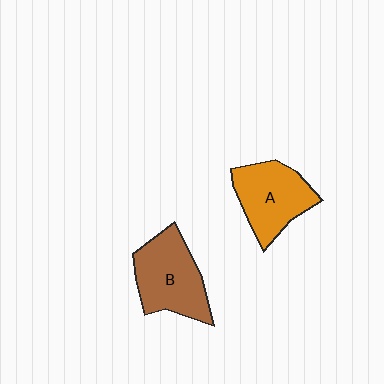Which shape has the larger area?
Shape B (brown).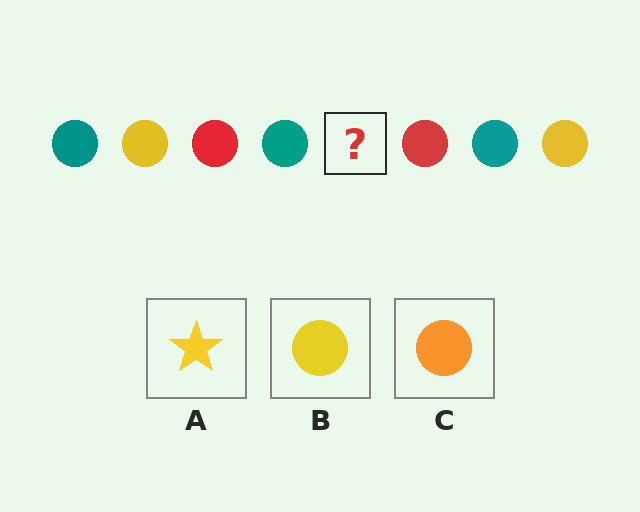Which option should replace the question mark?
Option B.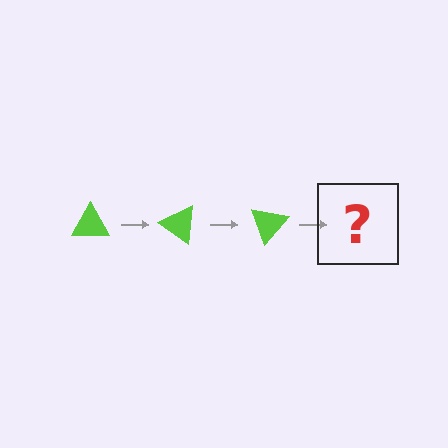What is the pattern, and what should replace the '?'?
The pattern is that the triangle rotates 35 degrees each step. The '?' should be a lime triangle rotated 105 degrees.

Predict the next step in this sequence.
The next step is a lime triangle rotated 105 degrees.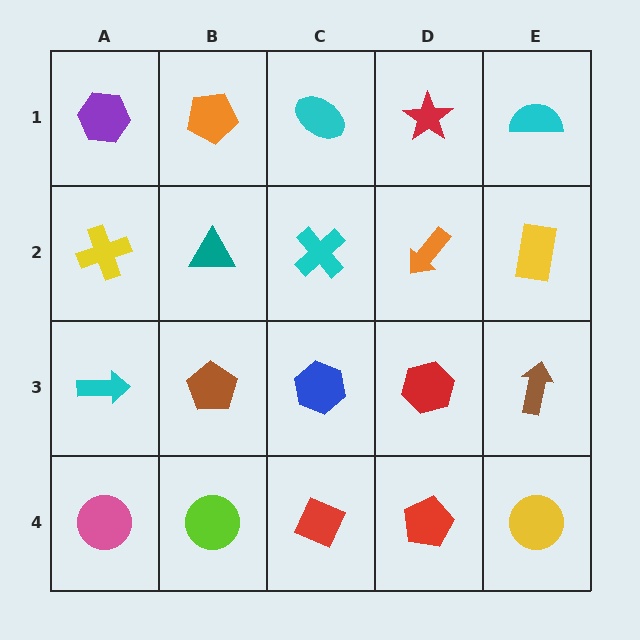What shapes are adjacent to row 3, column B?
A teal triangle (row 2, column B), a lime circle (row 4, column B), a cyan arrow (row 3, column A), a blue hexagon (row 3, column C).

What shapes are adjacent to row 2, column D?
A red star (row 1, column D), a red hexagon (row 3, column D), a cyan cross (row 2, column C), a yellow rectangle (row 2, column E).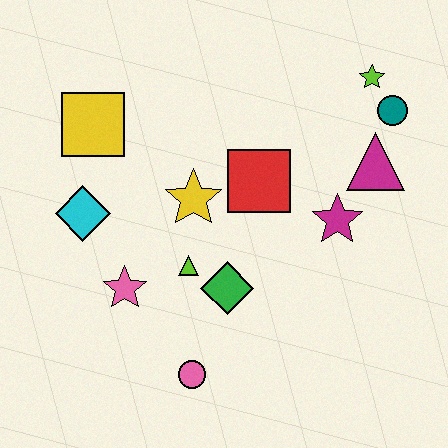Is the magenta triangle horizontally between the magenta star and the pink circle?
No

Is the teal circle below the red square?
No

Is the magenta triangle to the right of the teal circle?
No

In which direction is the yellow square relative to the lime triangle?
The yellow square is above the lime triangle.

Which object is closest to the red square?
The yellow star is closest to the red square.